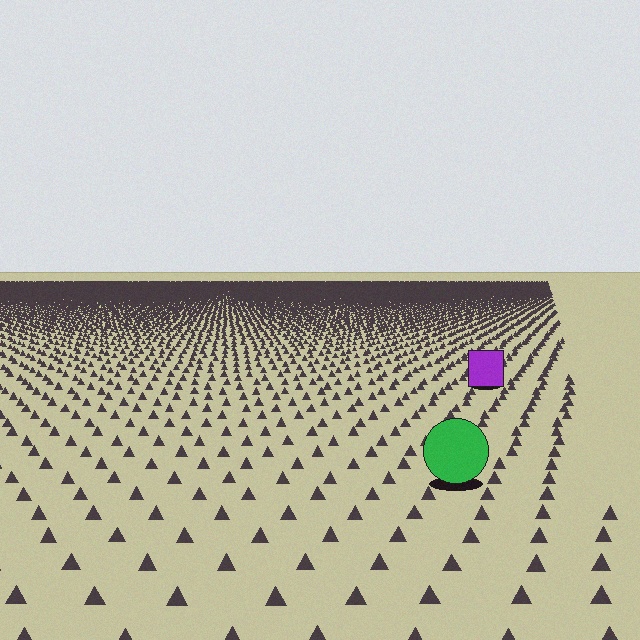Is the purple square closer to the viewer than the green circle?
No. The green circle is closer — you can tell from the texture gradient: the ground texture is coarser near it.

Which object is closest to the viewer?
The green circle is closest. The texture marks near it are larger and more spread out.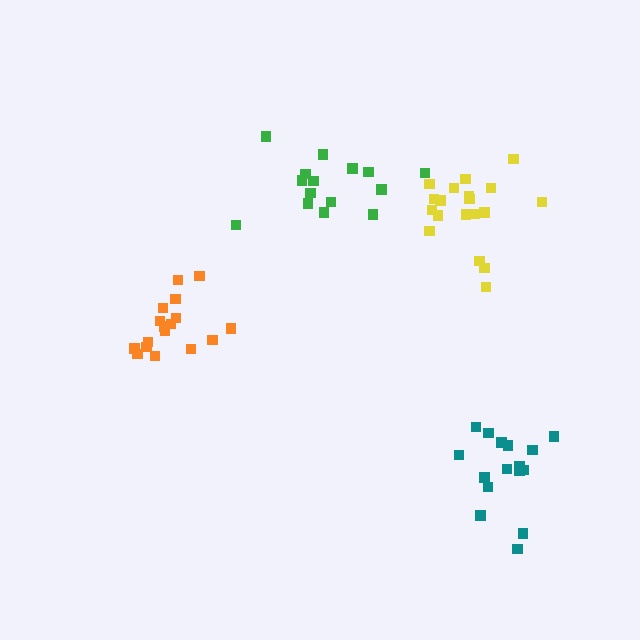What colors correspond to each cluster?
The clusters are colored: orange, yellow, green, teal.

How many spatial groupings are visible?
There are 4 spatial groupings.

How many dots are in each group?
Group 1: 17 dots, Group 2: 19 dots, Group 3: 16 dots, Group 4: 16 dots (68 total).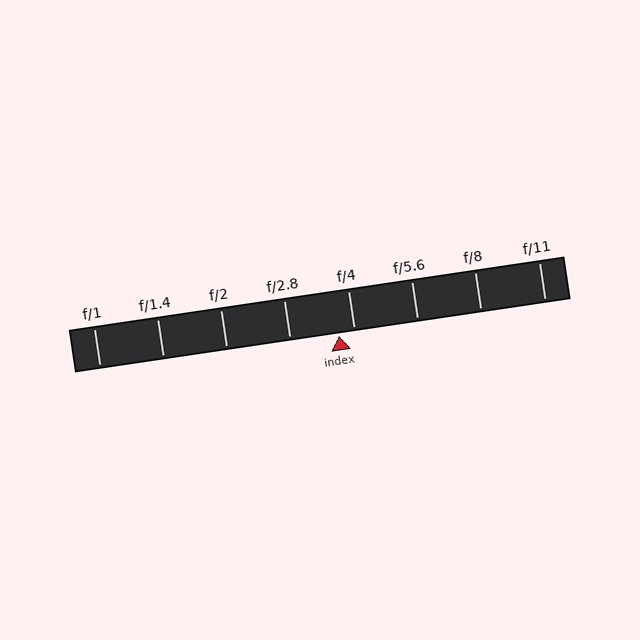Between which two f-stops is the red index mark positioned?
The index mark is between f/2.8 and f/4.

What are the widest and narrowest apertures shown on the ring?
The widest aperture shown is f/1 and the narrowest is f/11.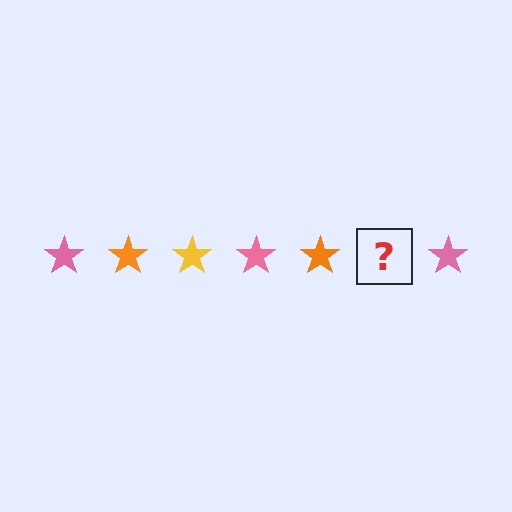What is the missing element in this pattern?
The missing element is a yellow star.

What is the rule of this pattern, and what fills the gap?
The rule is that the pattern cycles through pink, orange, yellow stars. The gap should be filled with a yellow star.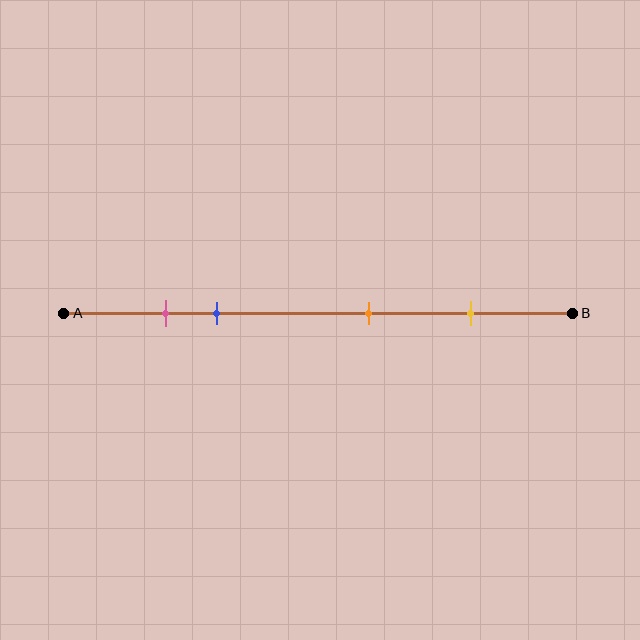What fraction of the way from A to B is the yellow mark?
The yellow mark is approximately 80% (0.8) of the way from A to B.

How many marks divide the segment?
There are 4 marks dividing the segment.